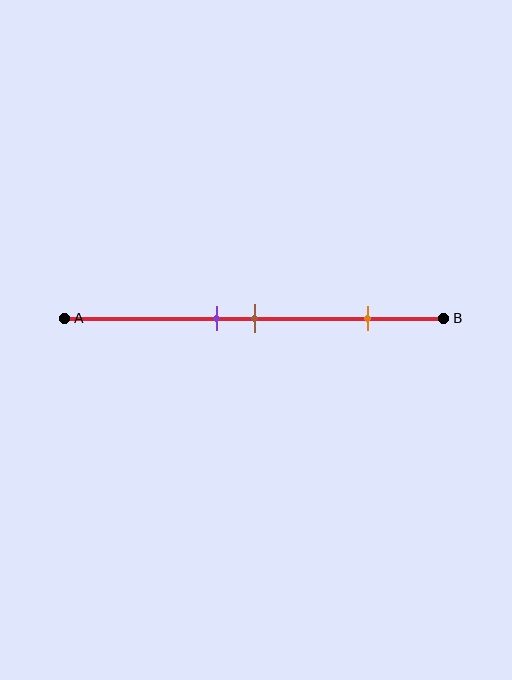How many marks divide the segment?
There are 3 marks dividing the segment.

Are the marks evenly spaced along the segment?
No, the marks are not evenly spaced.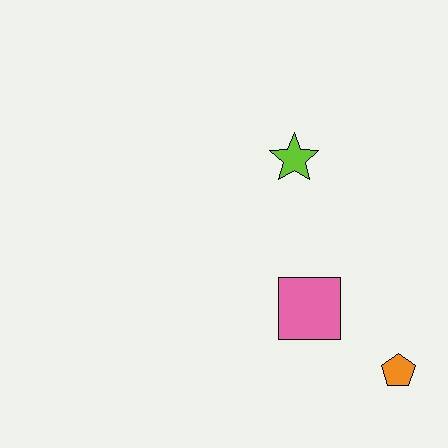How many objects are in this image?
There are 3 objects.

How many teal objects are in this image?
There are no teal objects.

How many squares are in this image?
There is 1 square.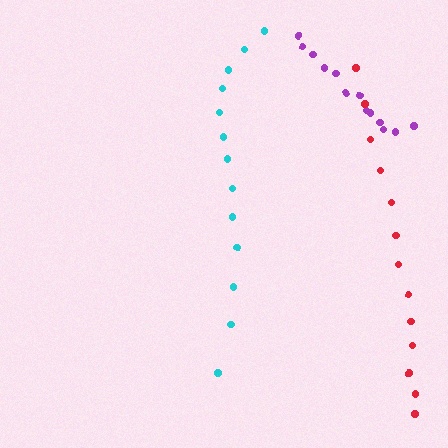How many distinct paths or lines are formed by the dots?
There are 3 distinct paths.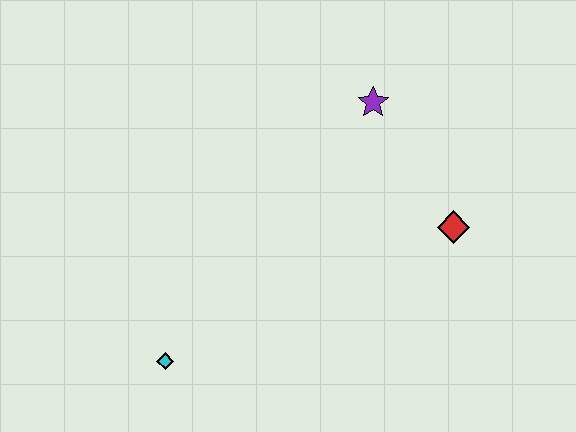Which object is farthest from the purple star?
The cyan diamond is farthest from the purple star.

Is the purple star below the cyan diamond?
No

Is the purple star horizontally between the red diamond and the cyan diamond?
Yes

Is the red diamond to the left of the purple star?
No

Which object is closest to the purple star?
The red diamond is closest to the purple star.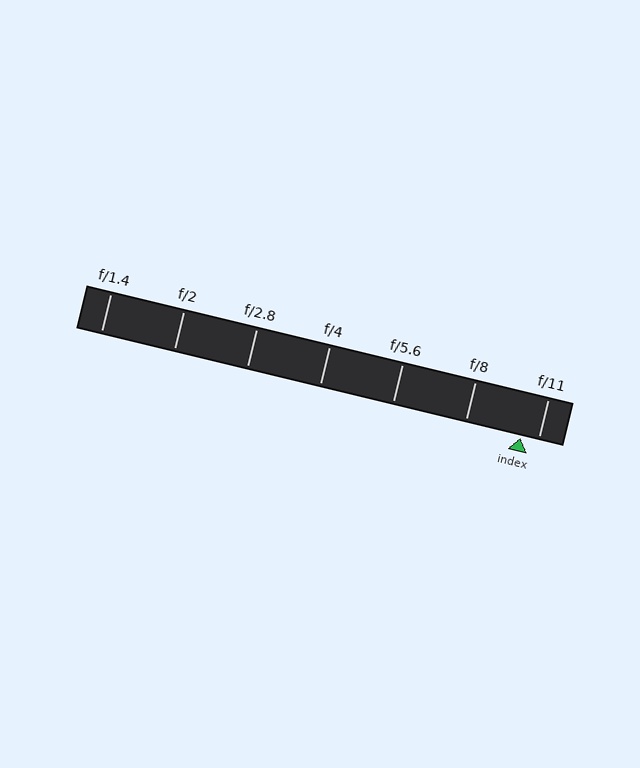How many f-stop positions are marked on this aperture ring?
There are 7 f-stop positions marked.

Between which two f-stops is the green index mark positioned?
The index mark is between f/8 and f/11.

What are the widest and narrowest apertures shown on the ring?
The widest aperture shown is f/1.4 and the narrowest is f/11.